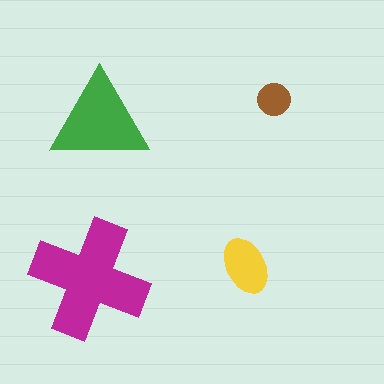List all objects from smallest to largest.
The brown circle, the yellow ellipse, the green triangle, the magenta cross.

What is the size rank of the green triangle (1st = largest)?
2nd.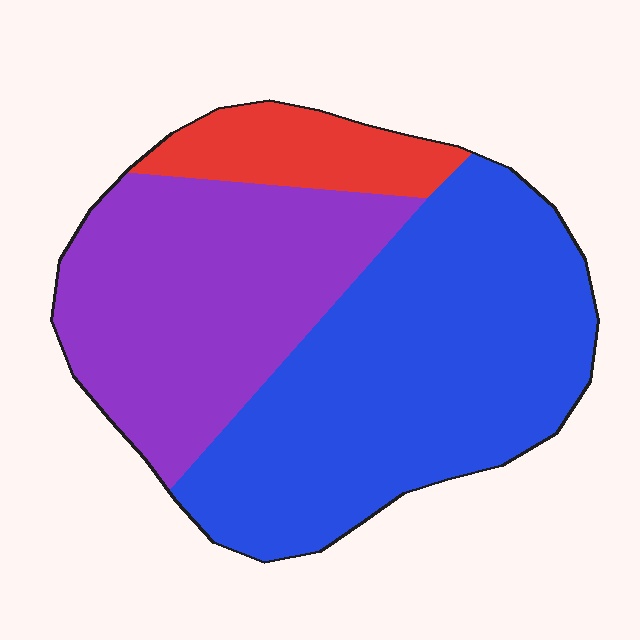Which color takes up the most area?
Blue, at roughly 50%.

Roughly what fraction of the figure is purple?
Purple covers 37% of the figure.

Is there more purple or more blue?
Blue.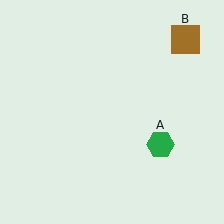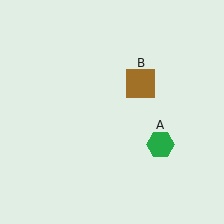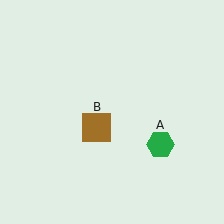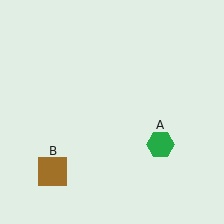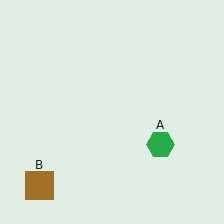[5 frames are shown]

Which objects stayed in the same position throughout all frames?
Green hexagon (object A) remained stationary.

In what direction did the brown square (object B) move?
The brown square (object B) moved down and to the left.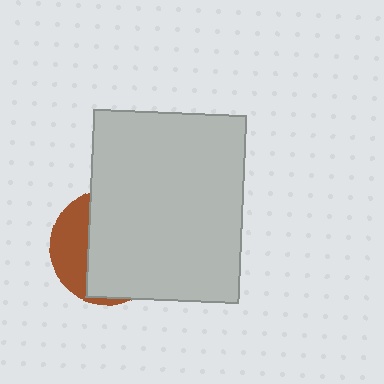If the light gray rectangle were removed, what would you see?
You would see the complete brown circle.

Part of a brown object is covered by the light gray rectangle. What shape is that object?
It is a circle.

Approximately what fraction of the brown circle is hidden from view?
Roughly 69% of the brown circle is hidden behind the light gray rectangle.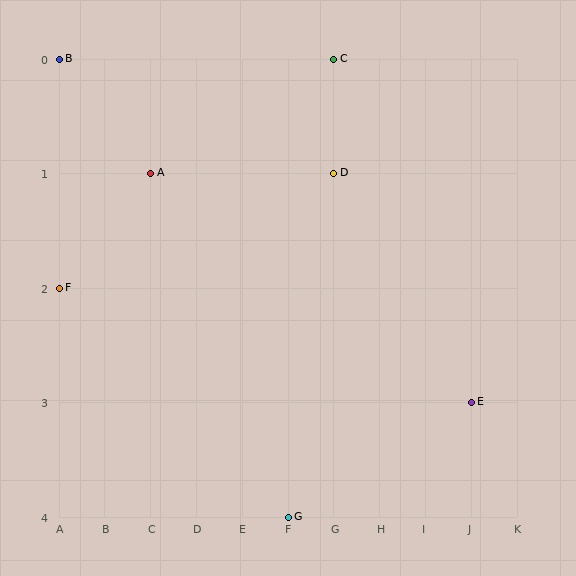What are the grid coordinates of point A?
Point A is at grid coordinates (C, 1).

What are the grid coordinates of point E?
Point E is at grid coordinates (J, 3).